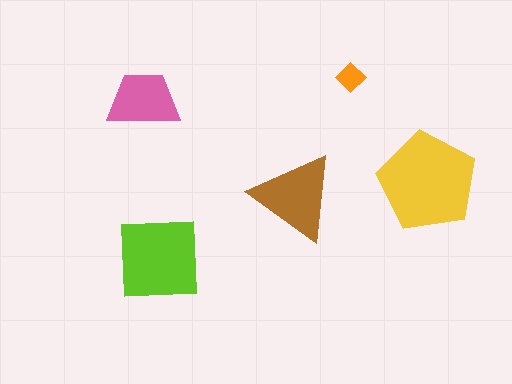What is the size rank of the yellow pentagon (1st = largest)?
1st.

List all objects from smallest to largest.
The orange diamond, the pink trapezoid, the brown triangle, the lime square, the yellow pentagon.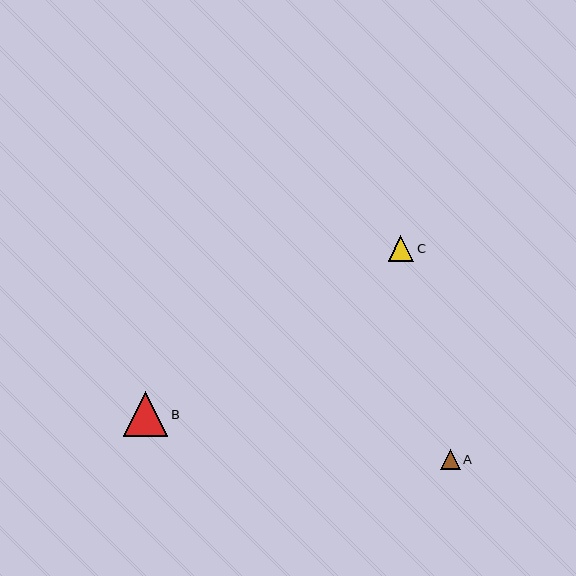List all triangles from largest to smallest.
From largest to smallest: B, C, A.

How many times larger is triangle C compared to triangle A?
Triangle C is approximately 1.3 times the size of triangle A.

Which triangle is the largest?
Triangle B is the largest with a size of approximately 44 pixels.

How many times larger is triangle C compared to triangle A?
Triangle C is approximately 1.3 times the size of triangle A.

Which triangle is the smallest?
Triangle A is the smallest with a size of approximately 20 pixels.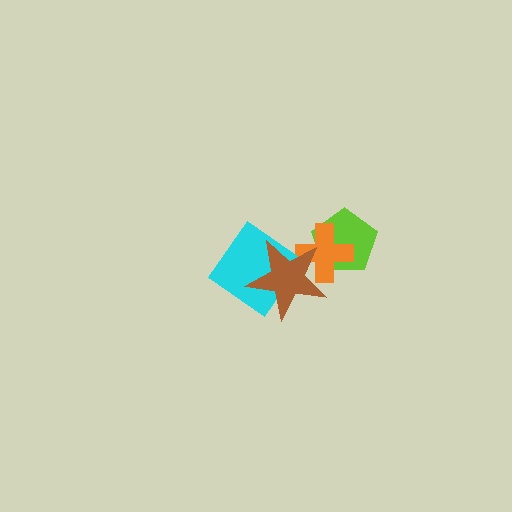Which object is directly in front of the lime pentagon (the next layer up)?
The orange cross is directly in front of the lime pentagon.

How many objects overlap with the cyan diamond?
1 object overlaps with the cyan diamond.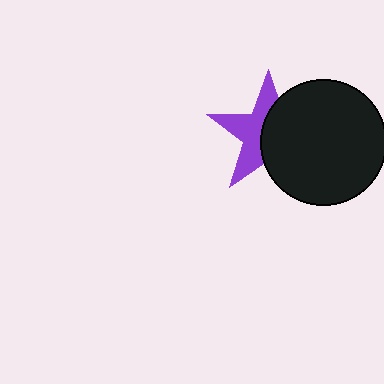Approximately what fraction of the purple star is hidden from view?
Roughly 52% of the purple star is hidden behind the black circle.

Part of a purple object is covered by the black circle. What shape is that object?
It is a star.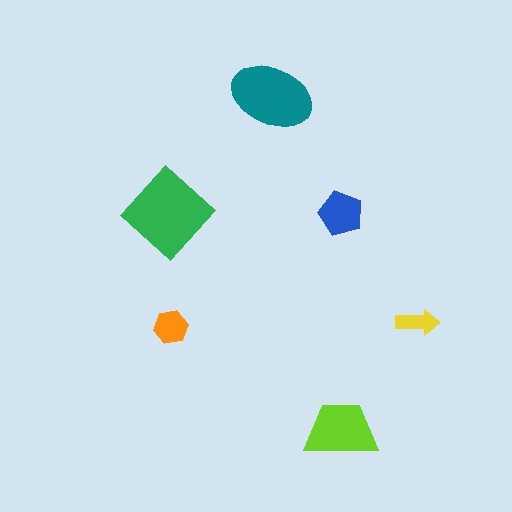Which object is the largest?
The green diamond.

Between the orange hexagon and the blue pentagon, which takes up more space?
The blue pentagon.